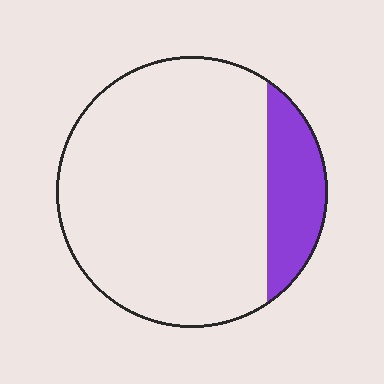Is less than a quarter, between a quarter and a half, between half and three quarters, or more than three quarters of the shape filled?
Less than a quarter.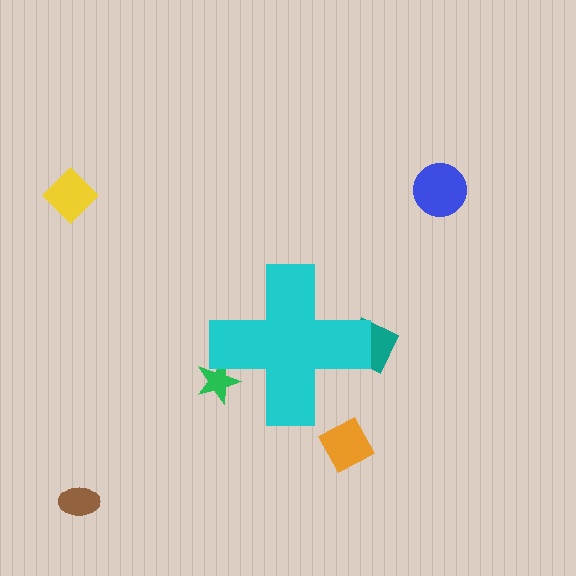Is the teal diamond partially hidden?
Yes, the teal diamond is partially hidden behind the cyan cross.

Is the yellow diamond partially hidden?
No, the yellow diamond is fully visible.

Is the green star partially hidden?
Yes, the green star is partially hidden behind the cyan cross.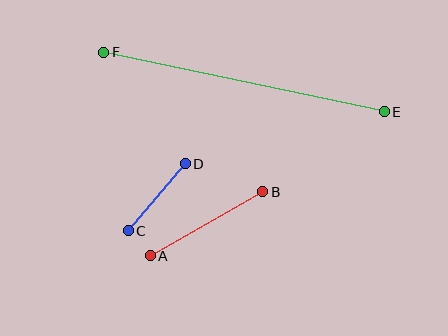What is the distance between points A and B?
The distance is approximately 129 pixels.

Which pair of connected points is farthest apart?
Points E and F are farthest apart.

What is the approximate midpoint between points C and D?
The midpoint is at approximately (157, 197) pixels.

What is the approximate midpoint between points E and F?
The midpoint is at approximately (244, 82) pixels.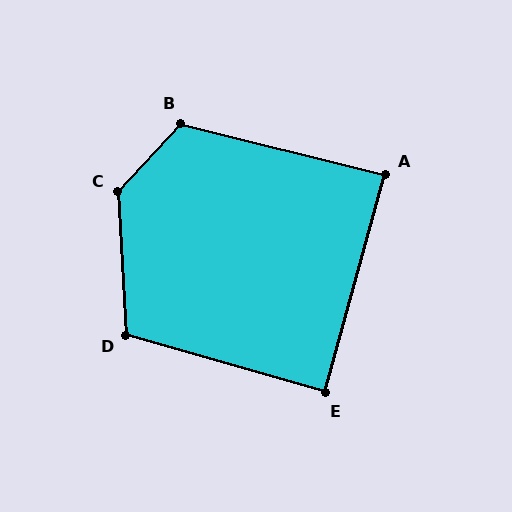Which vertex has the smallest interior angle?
A, at approximately 89 degrees.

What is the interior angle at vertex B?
Approximately 119 degrees (obtuse).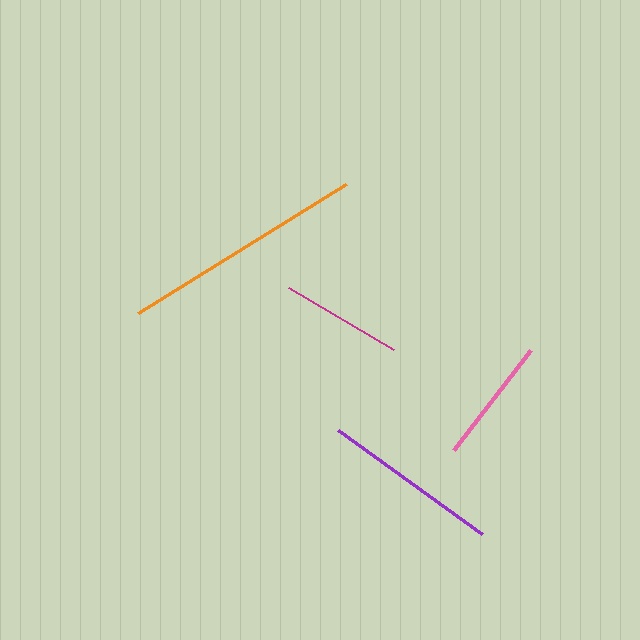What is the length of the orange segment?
The orange segment is approximately 244 pixels long.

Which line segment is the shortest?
The magenta line is the shortest at approximately 122 pixels.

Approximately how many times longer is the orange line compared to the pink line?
The orange line is approximately 1.9 times the length of the pink line.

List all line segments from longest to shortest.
From longest to shortest: orange, purple, pink, magenta.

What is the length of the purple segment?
The purple segment is approximately 178 pixels long.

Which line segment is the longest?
The orange line is the longest at approximately 244 pixels.